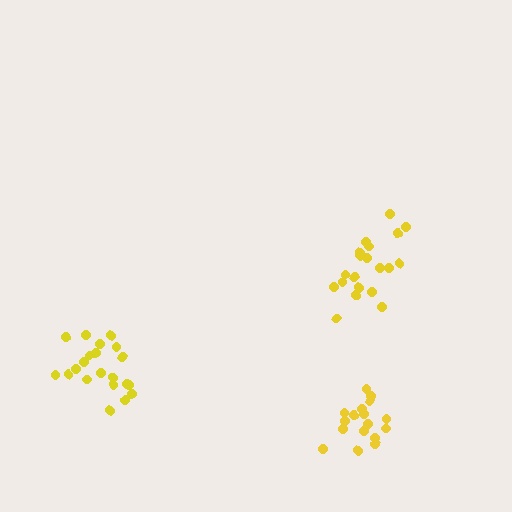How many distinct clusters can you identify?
There are 3 distinct clusters.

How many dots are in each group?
Group 1: 21 dots, Group 2: 20 dots, Group 3: 17 dots (58 total).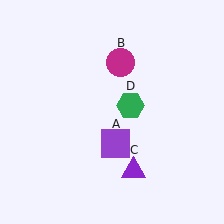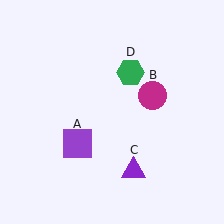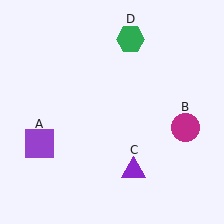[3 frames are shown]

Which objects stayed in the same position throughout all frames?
Purple triangle (object C) remained stationary.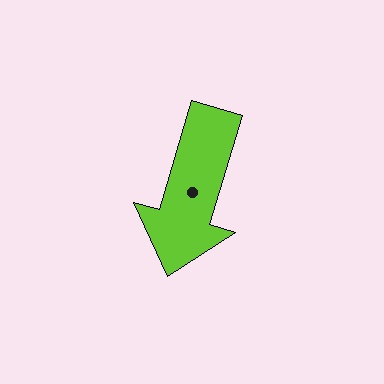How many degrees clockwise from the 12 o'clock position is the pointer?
Approximately 196 degrees.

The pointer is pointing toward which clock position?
Roughly 7 o'clock.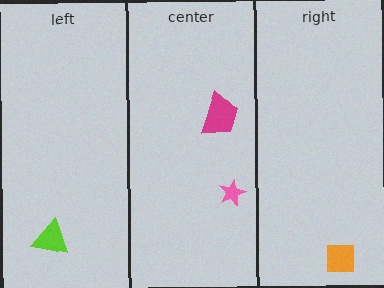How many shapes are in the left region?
1.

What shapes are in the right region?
The orange square.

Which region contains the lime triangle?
The left region.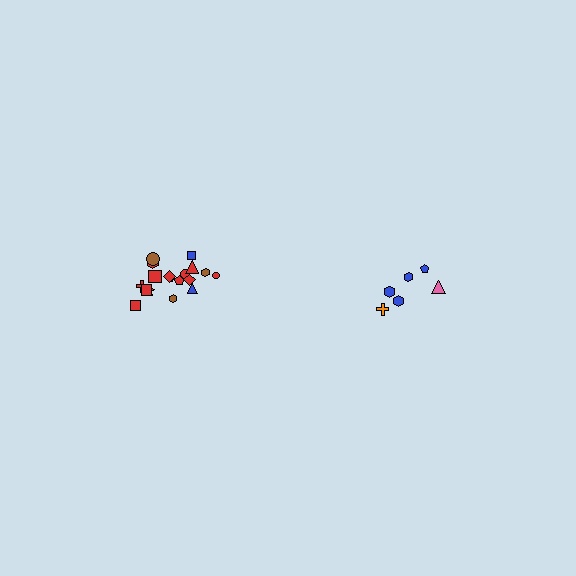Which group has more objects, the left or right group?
The left group.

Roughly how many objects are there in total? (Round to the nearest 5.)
Roughly 25 objects in total.